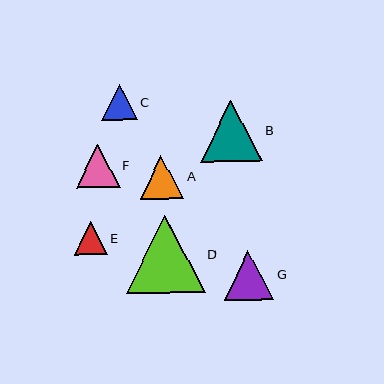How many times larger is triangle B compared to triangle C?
Triangle B is approximately 1.7 times the size of triangle C.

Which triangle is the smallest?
Triangle E is the smallest with a size of approximately 33 pixels.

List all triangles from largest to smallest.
From largest to smallest: D, B, G, A, F, C, E.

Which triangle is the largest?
Triangle D is the largest with a size of approximately 78 pixels.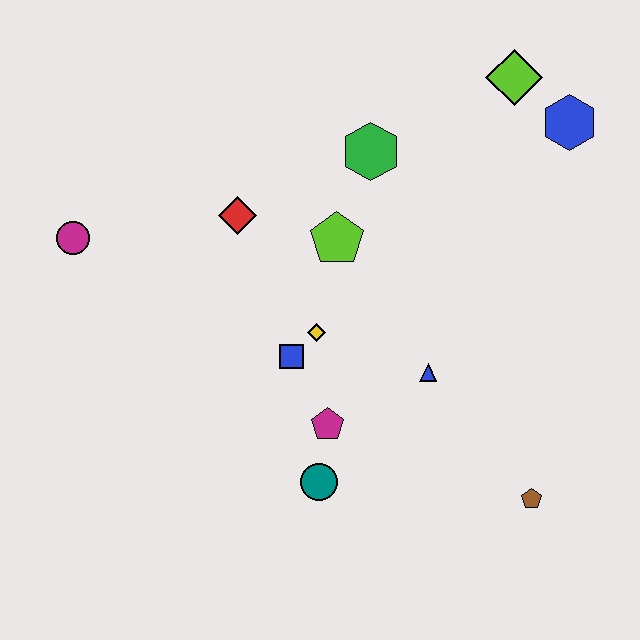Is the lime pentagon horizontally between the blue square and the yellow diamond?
No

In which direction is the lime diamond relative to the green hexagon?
The lime diamond is to the right of the green hexagon.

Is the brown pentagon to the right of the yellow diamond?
Yes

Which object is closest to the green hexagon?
The lime pentagon is closest to the green hexagon.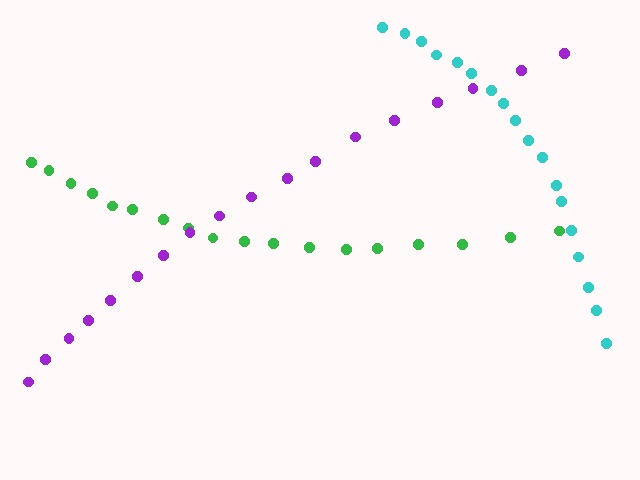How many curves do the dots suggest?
There are 3 distinct paths.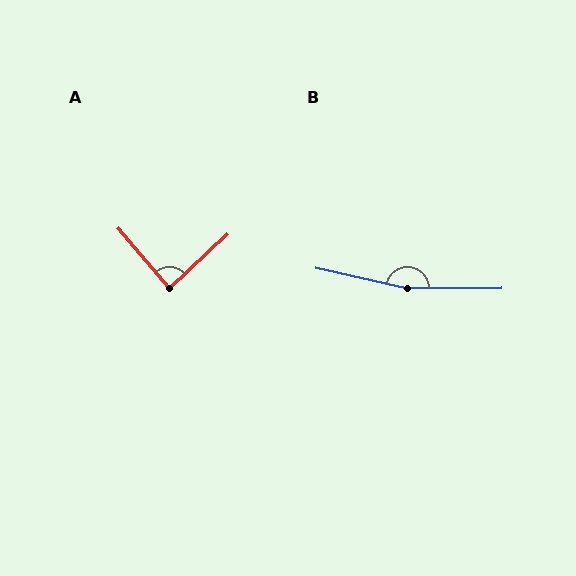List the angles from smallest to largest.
A (87°), B (167°).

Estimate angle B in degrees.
Approximately 167 degrees.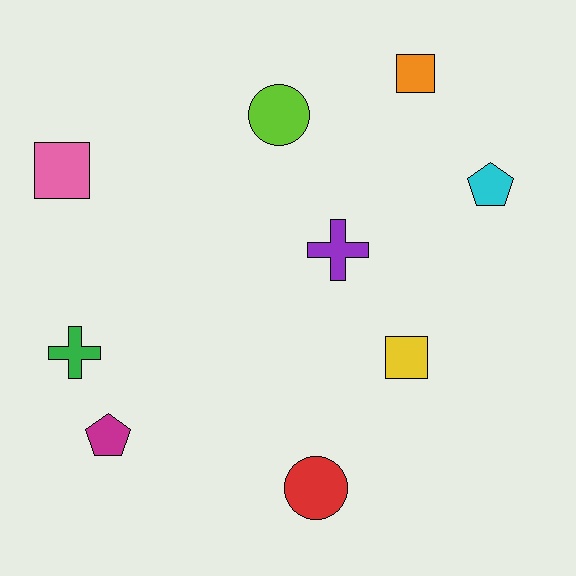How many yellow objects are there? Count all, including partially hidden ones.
There is 1 yellow object.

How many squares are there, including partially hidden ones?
There are 3 squares.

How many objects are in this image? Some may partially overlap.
There are 9 objects.